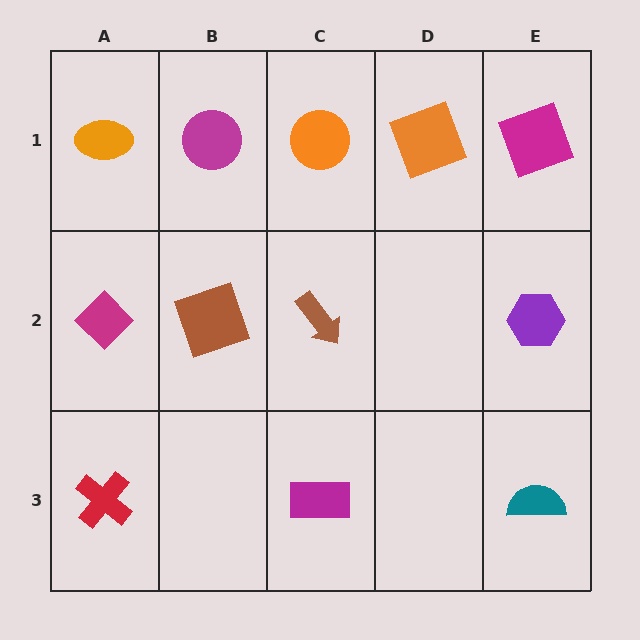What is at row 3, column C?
A magenta rectangle.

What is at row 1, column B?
A magenta circle.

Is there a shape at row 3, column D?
No, that cell is empty.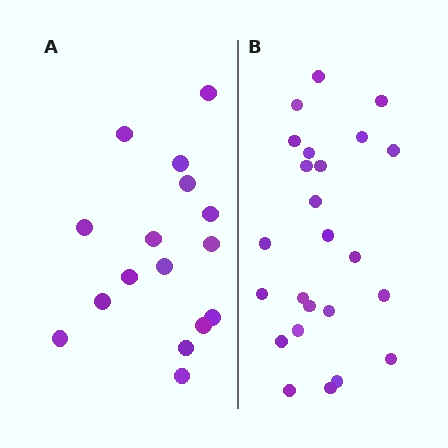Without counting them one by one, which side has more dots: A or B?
Region B (the right region) has more dots.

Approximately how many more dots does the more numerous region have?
Region B has roughly 8 or so more dots than region A.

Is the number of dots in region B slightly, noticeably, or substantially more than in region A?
Region B has substantially more. The ratio is roughly 1.5 to 1.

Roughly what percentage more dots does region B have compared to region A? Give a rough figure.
About 50% more.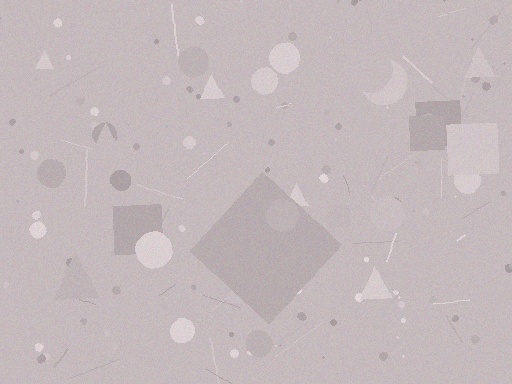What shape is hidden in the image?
A diamond is hidden in the image.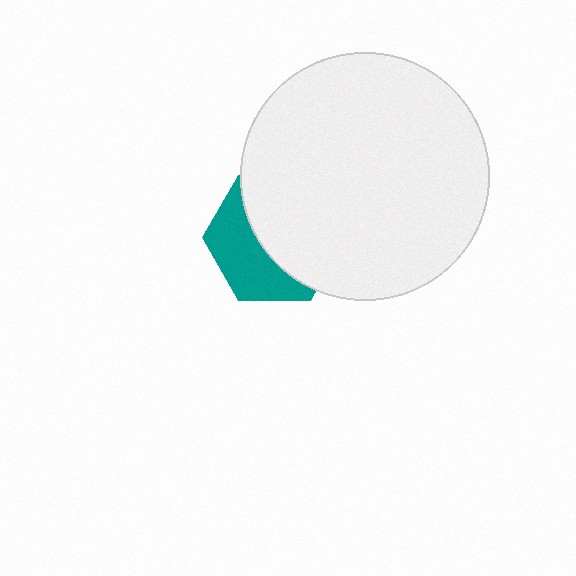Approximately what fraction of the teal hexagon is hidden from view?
Roughly 58% of the teal hexagon is hidden behind the white circle.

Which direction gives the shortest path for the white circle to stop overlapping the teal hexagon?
Moving right gives the shortest separation.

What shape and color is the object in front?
The object in front is a white circle.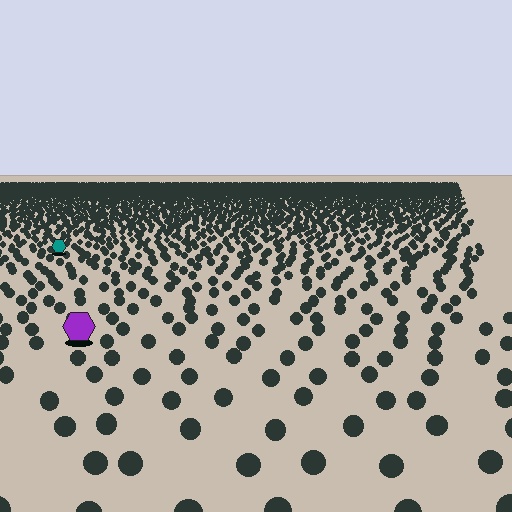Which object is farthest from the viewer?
The teal hexagon is farthest from the viewer. It appears smaller and the ground texture around it is denser.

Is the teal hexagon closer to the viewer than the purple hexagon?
No. The purple hexagon is closer — you can tell from the texture gradient: the ground texture is coarser near it.